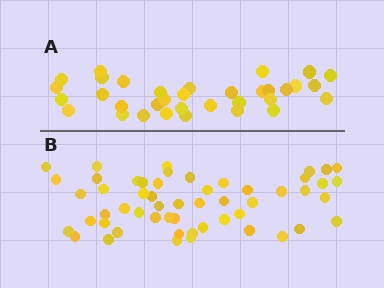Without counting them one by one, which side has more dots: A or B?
Region B (the bottom region) has more dots.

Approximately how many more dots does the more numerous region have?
Region B has approximately 20 more dots than region A.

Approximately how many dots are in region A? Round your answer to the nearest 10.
About 30 dots. (The exact count is 34, which rounds to 30.)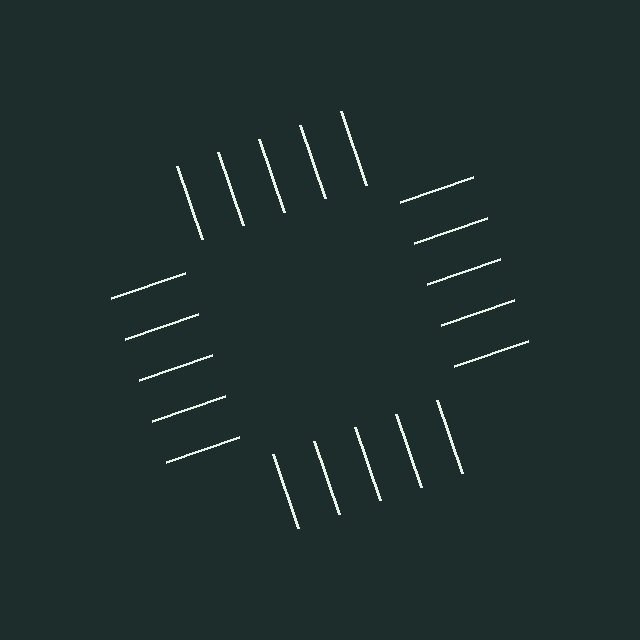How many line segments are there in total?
20 — 5 along each of the 4 edges.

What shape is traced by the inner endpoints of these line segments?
An illusory square — the line segments terminate on its edges but no continuous stroke is drawn.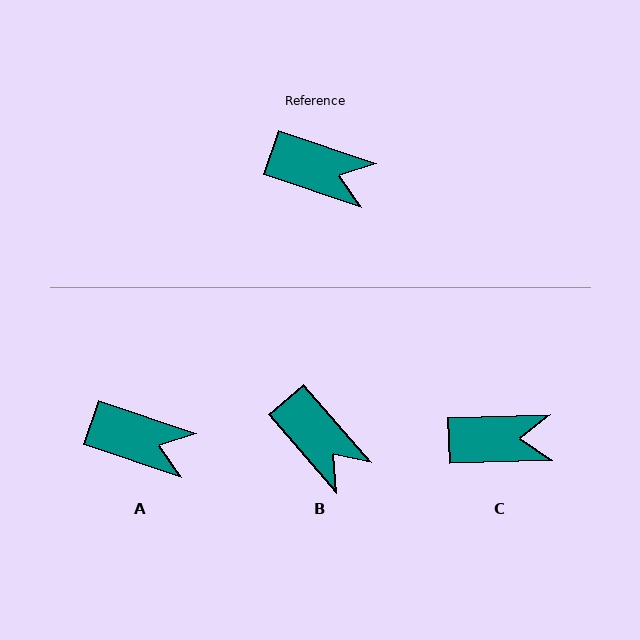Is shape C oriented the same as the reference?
No, it is off by about 20 degrees.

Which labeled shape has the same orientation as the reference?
A.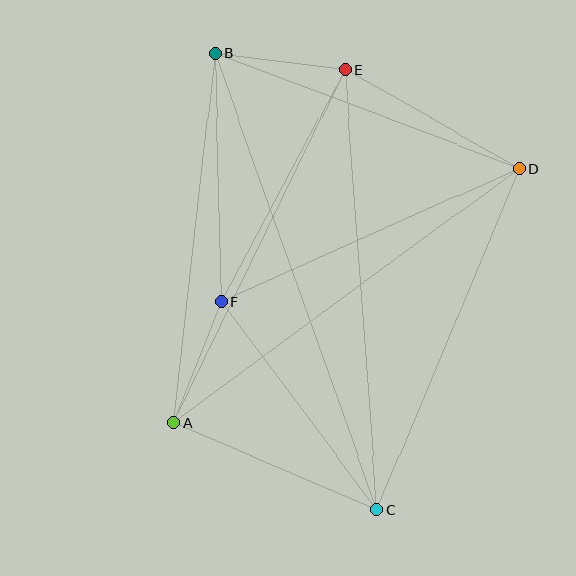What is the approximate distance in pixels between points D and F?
The distance between D and F is approximately 327 pixels.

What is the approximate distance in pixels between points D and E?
The distance between D and E is approximately 201 pixels.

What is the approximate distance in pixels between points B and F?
The distance between B and F is approximately 249 pixels.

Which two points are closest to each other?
Points A and F are closest to each other.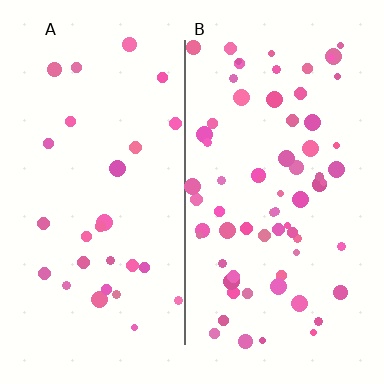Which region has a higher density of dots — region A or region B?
B (the right).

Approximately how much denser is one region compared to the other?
Approximately 2.3× — region B over region A.